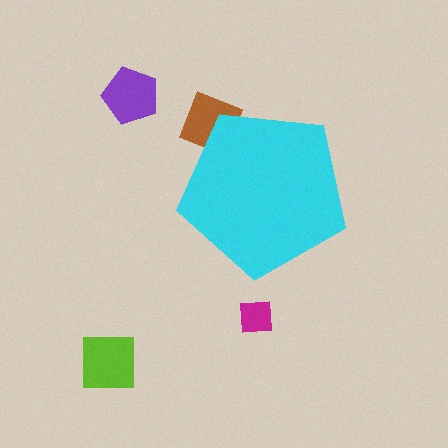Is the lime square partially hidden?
No, the lime square is fully visible.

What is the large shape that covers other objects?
A cyan pentagon.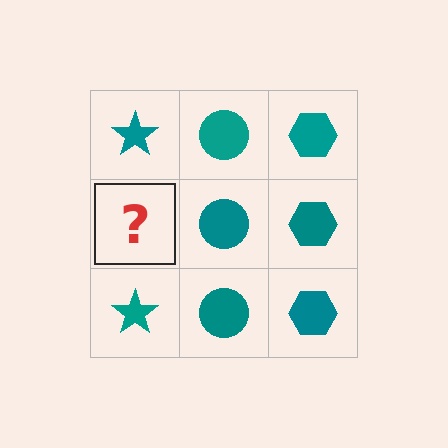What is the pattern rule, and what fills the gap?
The rule is that each column has a consistent shape. The gap should be filled with a teal star.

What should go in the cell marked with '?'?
The missing cell should contain a teal star.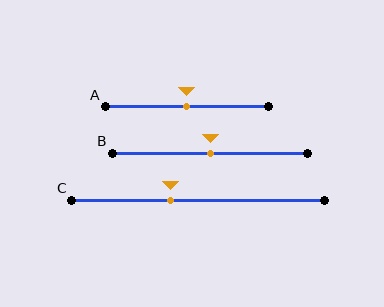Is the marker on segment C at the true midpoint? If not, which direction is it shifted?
No, the marker on segment C is shifted to the left by about 11% of the segment length.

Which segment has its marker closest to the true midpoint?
Segment A has its marker closest to the true midpoint.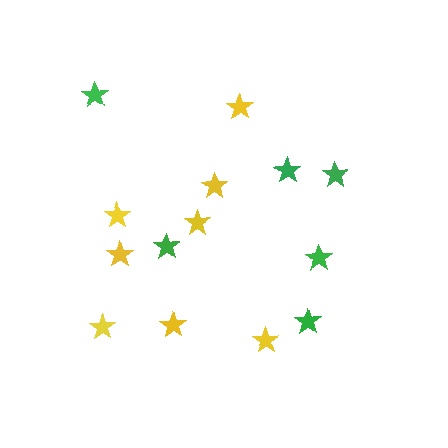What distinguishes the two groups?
There are 2 groups: one group of yellow stars (8) and one group of green stars (6).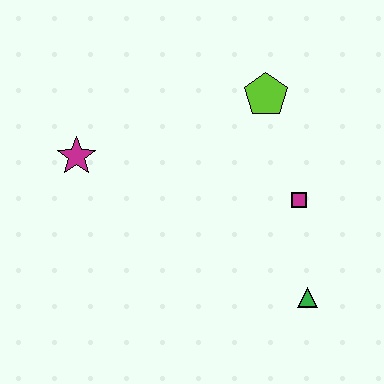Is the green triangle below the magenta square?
Yes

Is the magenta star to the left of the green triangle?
Yes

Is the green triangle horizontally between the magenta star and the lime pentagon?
No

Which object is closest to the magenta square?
The green triangle is closest to the magenta square.